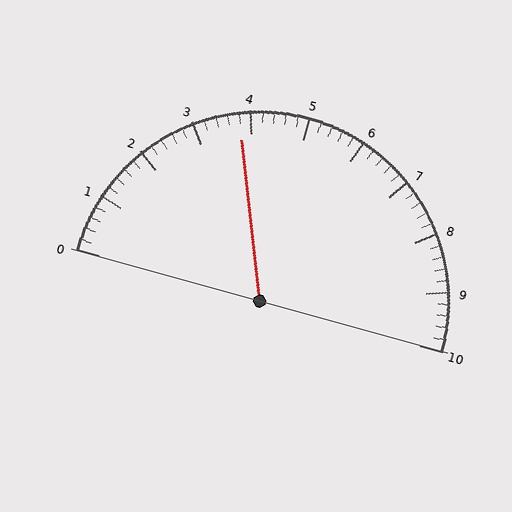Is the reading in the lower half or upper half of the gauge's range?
The reading is in the lower half of the range (0 to 10).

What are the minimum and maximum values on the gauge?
The gauge ranges from 0 to 10.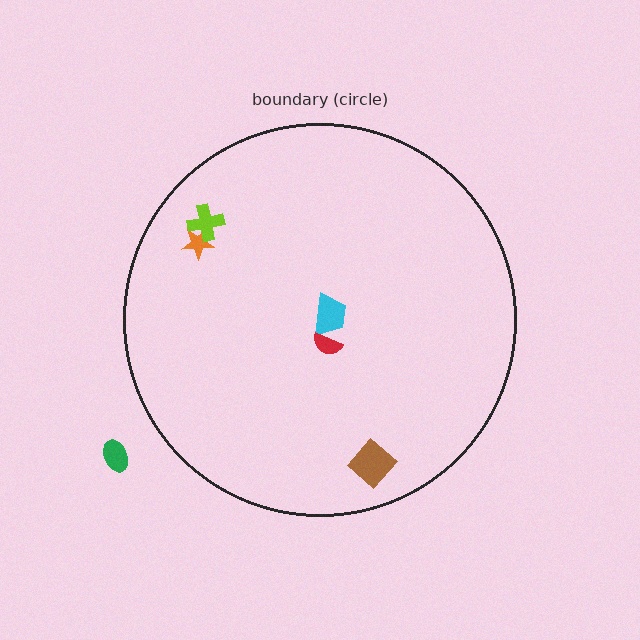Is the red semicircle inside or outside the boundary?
Inside.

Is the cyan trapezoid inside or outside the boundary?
Inside.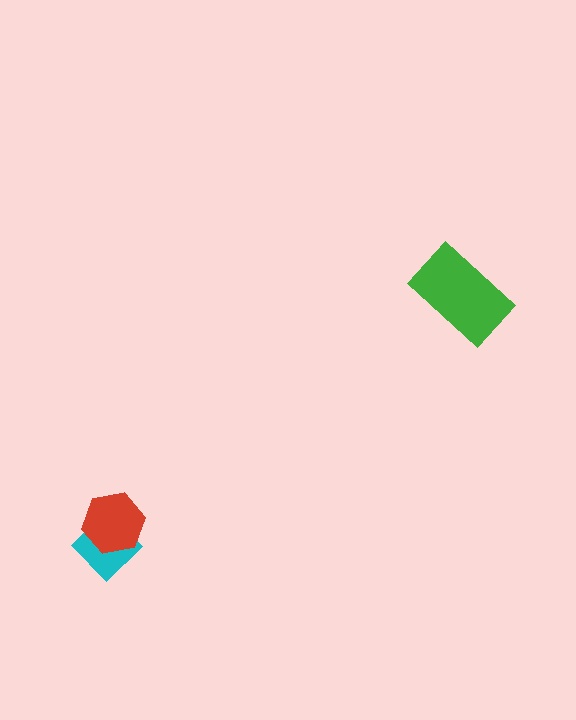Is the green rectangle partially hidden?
No, no other shape covers it.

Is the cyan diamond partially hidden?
Yes, it is partially covered by another shape.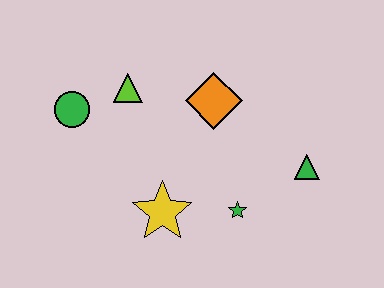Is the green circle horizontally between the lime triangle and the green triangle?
No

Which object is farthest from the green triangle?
The green circle is farthest from the green triangle.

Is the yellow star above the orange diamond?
No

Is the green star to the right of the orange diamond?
Yes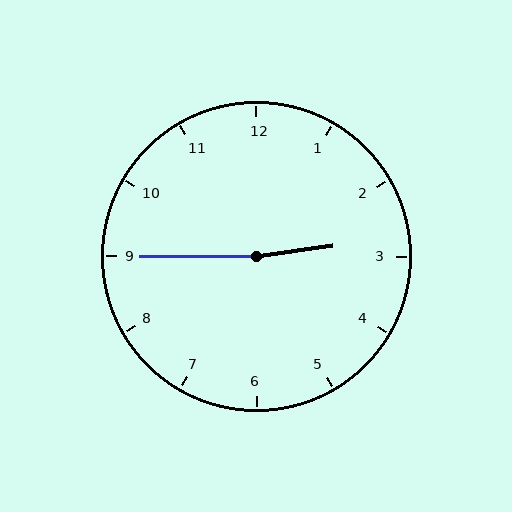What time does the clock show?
2:45.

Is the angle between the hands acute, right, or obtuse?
It is obtuse.